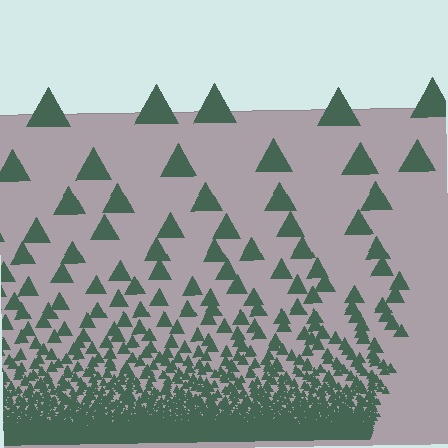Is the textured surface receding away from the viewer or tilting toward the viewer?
The surface appears to tilt toward the viewer. Texture elements get larger and sparser toward the top.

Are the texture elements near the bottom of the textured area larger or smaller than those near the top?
Smaller. The gradient is inverted — elements near the bottom are smaller and denser.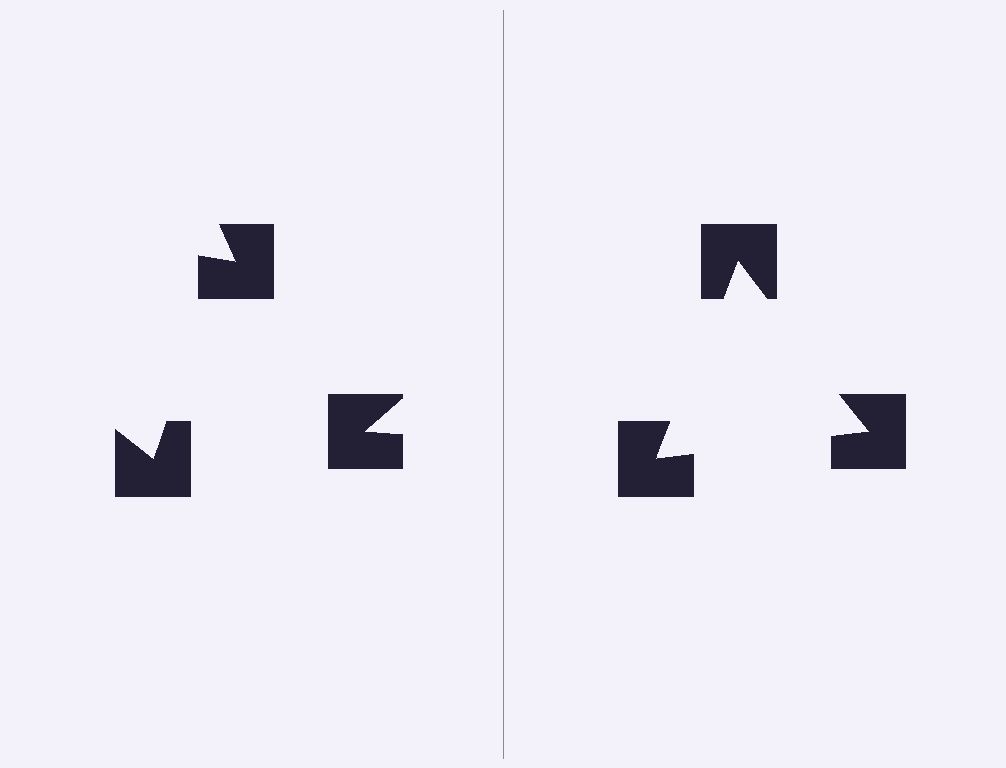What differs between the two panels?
The notched squares are positioned identically on both sides; only the wedge orientations differ. On the right they align to a triangle; on the left they are misaligned.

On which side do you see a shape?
An illusory triangle appears on the right side. On the left side the wedge cuts are rotated, so no coherent shape forms.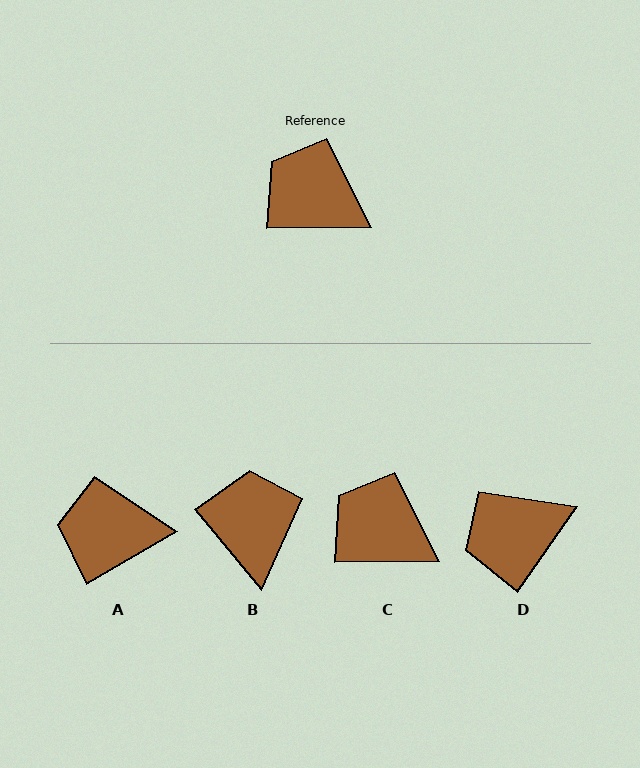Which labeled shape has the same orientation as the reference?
C.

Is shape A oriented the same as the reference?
No, it is off by about 30 degrees.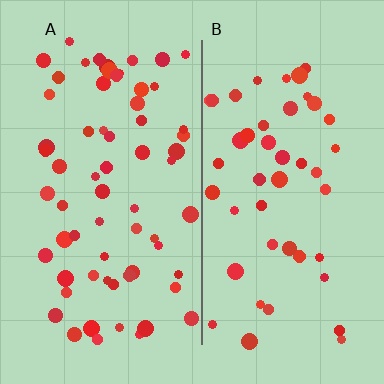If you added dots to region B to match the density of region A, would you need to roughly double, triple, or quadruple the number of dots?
Approximately double.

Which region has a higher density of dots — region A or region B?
A (the left).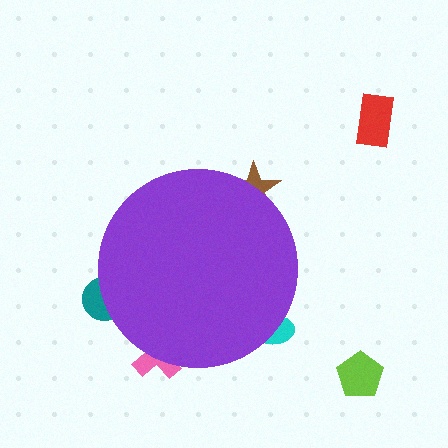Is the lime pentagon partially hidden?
No, the lime pentagon is fully visible.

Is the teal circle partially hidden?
Yes, the teal circle is partially hidden behind the purple circle.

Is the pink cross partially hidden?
Yes, the pink cross is partially hidden behind the purple circle.